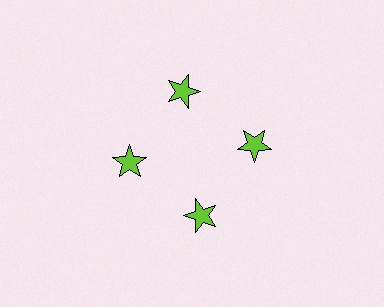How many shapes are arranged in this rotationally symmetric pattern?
There are 4 shapes, arranged in 4 groups of 1.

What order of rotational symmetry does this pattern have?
This pattern has 4-fold rotational symmetry.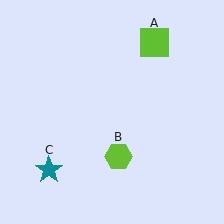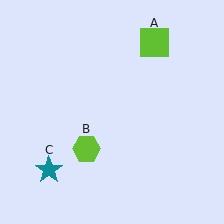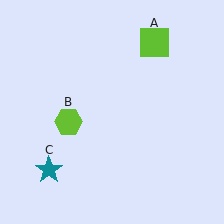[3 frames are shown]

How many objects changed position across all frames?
1 object changed position: lime hexagon (object B).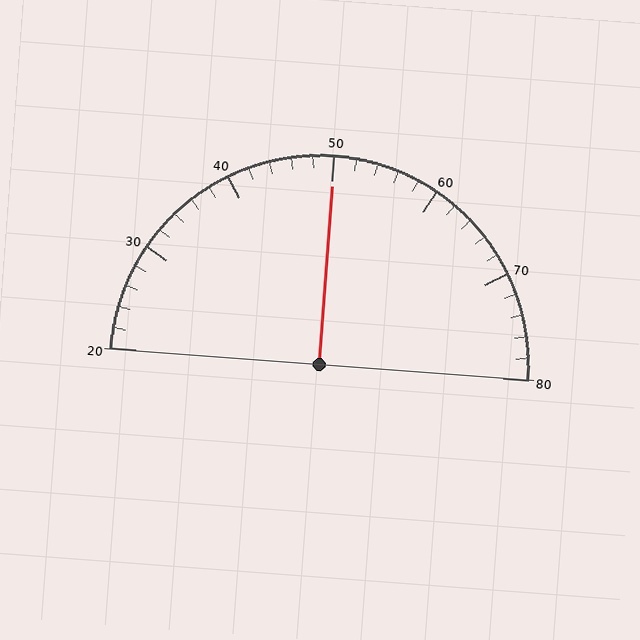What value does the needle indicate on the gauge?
The needle indicates approximately 50.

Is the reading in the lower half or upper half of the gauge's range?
The reading is in the upper half of the range (20 to 80).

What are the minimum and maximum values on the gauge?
The gauge ranges from 20 to 80.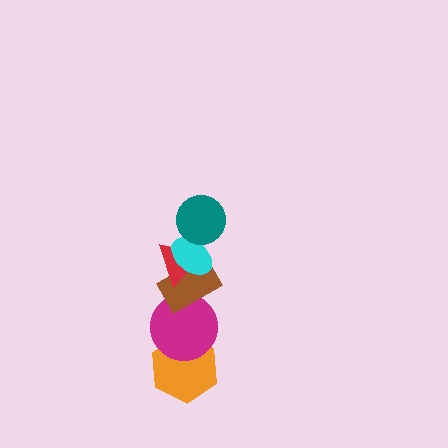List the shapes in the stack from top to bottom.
From top to bottom: the teal circle, the cyan ellipse, the red triangle, the brown rectangle, the magenta circle, the orange hexagon.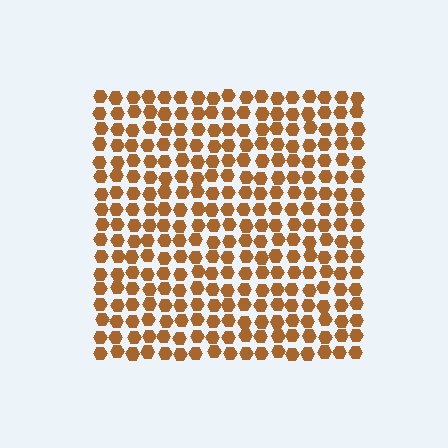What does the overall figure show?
The overall figure shows a square.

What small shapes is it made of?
It is made of small hexagons.